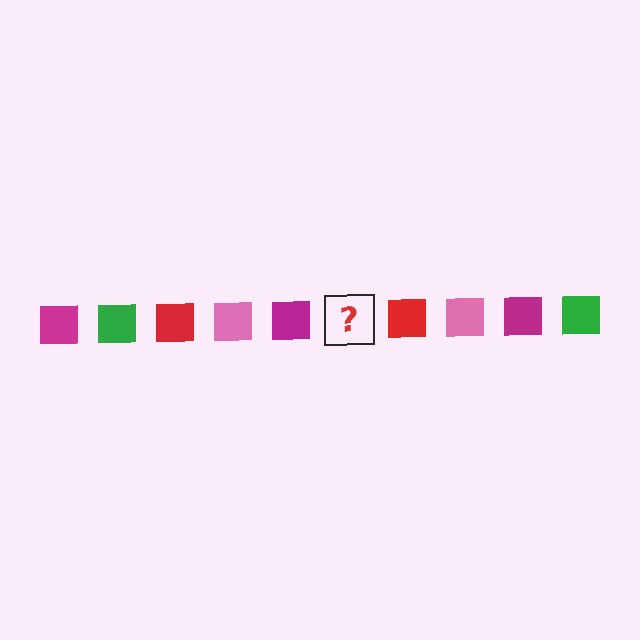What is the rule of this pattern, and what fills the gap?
The rule is that the pattern cycles through magenta, green, red, pink squares. The gap should be filled with a green square.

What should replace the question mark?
The question mark should be replaced with a green square.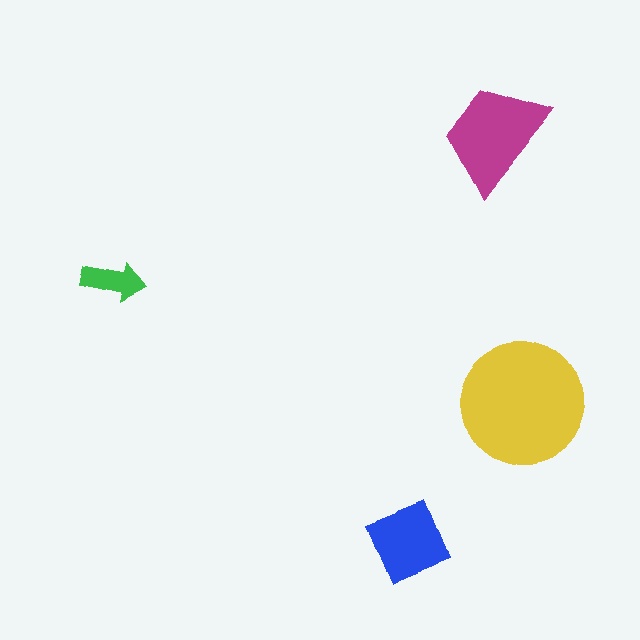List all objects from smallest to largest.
The green arrow, the blue square, the magenta trapezoid, the yellow circle.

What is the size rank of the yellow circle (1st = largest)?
1st.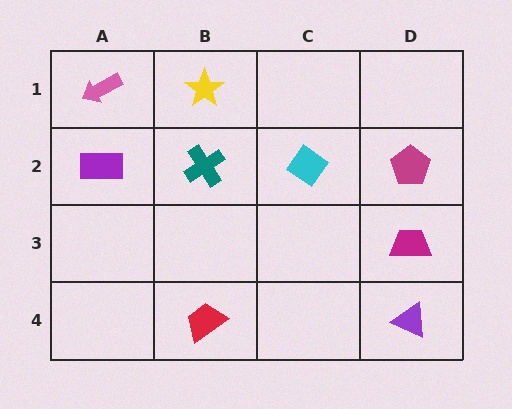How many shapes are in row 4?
2 shapes.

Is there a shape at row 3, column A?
No, that cell is empty.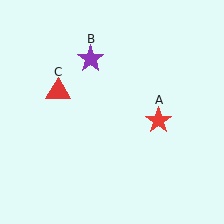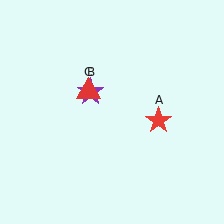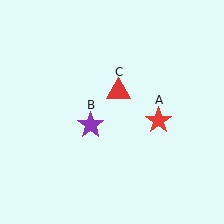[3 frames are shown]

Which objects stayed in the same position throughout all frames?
Red star (object A) remained stationary.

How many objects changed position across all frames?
2 objects changed position: purple star (object B), red triangle (object C).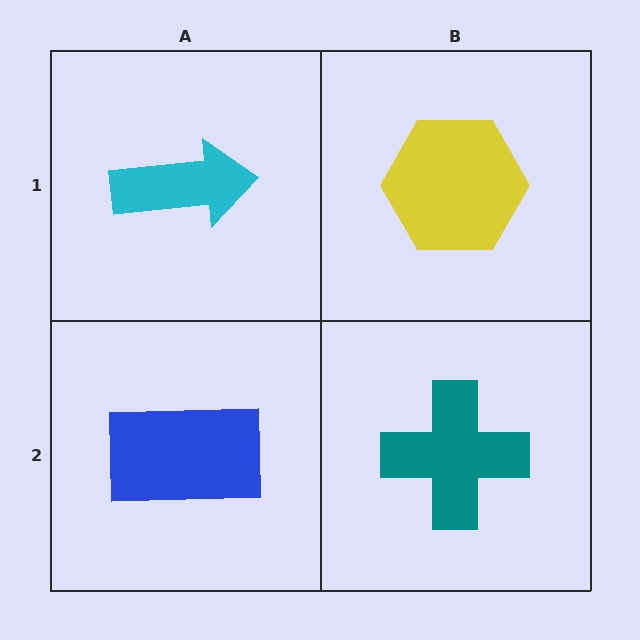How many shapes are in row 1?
2 shapes.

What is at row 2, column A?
A blue rectangle.